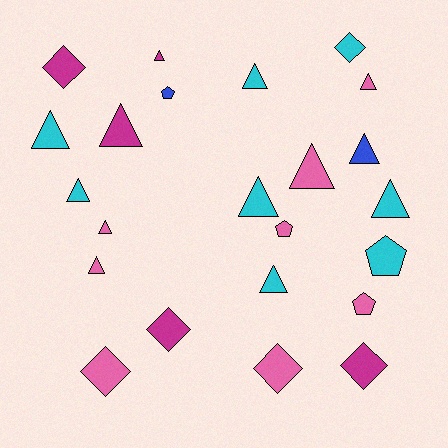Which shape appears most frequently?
Triangle, with 13 objects.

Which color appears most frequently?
Cyan, with 8 objects.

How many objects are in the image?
There are 23 objects.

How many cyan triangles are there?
There are 6 cyan triangles.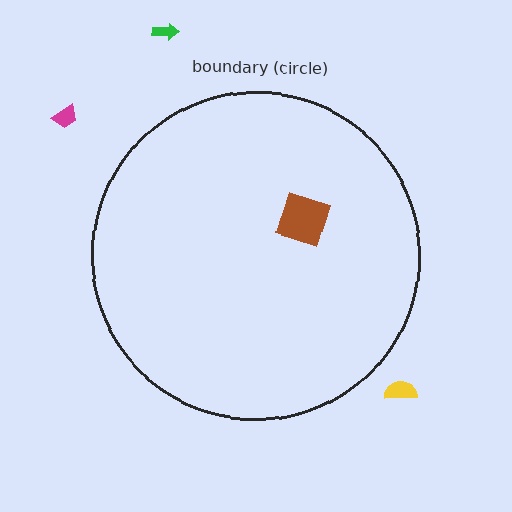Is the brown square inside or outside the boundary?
Inside.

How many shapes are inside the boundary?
1 inside, 3 outside.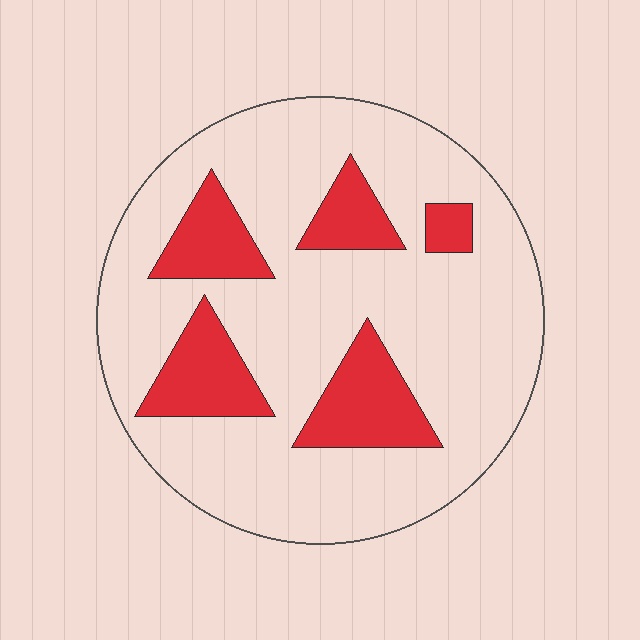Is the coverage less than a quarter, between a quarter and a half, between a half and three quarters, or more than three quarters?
Less than a quarter.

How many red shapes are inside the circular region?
5.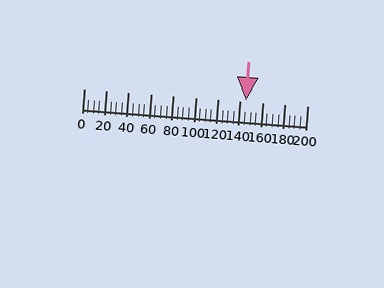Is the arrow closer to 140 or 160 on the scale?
The arrow is closer to 140.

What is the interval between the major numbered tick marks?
The major tick marks are spaced 20 units apart.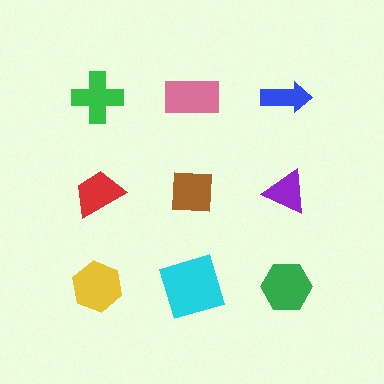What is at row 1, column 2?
A pink rectangle.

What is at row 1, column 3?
A blue arrow.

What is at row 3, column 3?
A green hexagon.